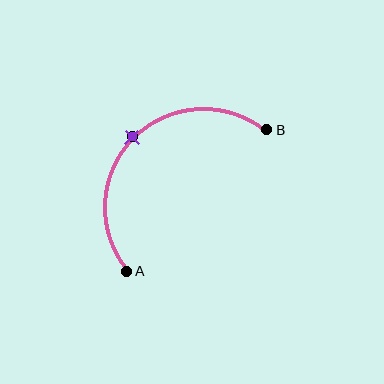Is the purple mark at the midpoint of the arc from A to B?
Yes. The purple mark lies on the arc at equal arc-length from both A and B — it is the arc midpoint.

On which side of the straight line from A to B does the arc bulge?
The arc bulges above and to the left of the straight line connecting A and B.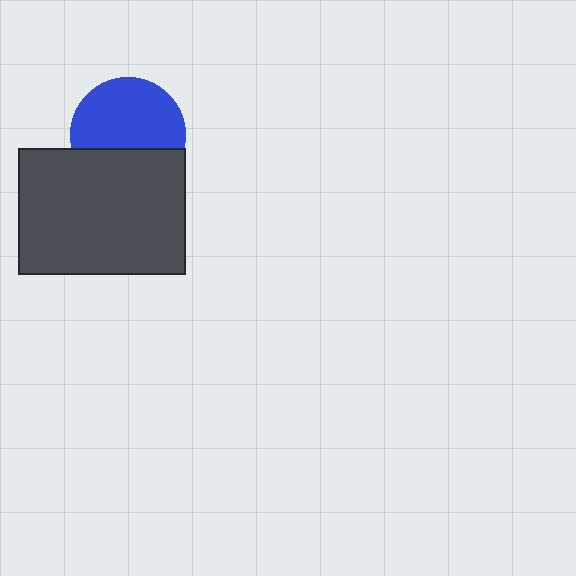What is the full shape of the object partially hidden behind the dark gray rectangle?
The partially hidden object is a blue circle.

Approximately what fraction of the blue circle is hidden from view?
Roughly 36% of the blue circle is hidden behind the dark gray rectangle.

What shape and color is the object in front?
The object in front is a dark gray rectangle.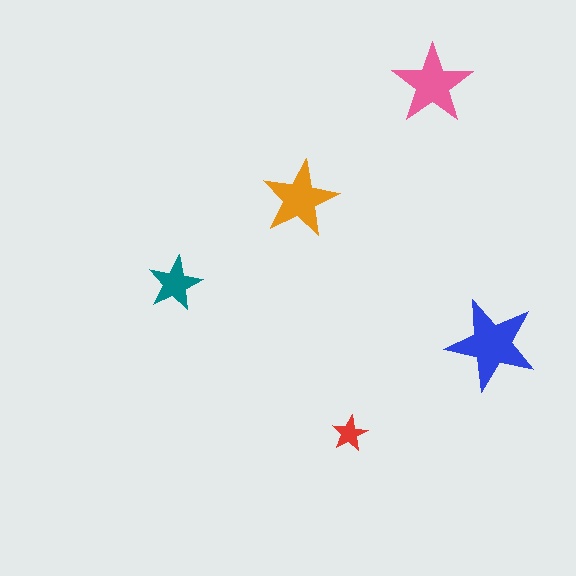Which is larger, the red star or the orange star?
The orange one.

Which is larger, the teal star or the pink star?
The pink one.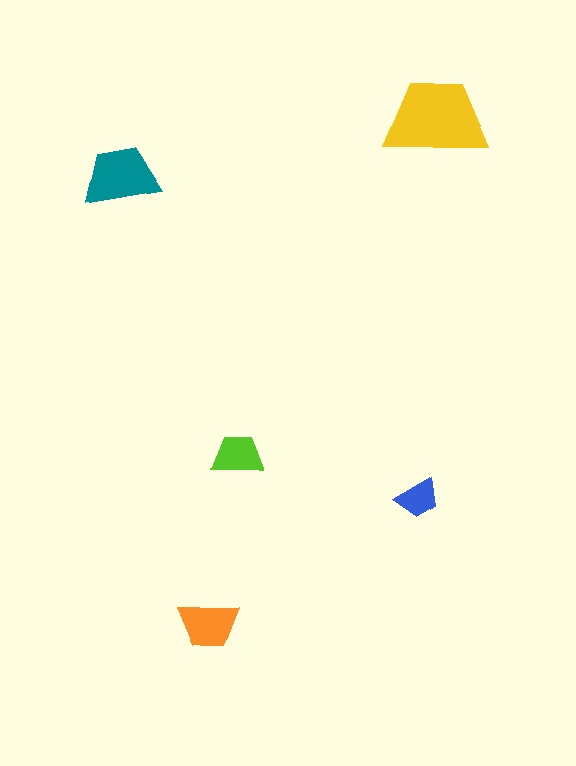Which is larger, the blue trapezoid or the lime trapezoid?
The lime one.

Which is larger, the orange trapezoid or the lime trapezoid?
The orange one.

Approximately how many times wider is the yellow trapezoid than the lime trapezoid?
About 2 times wider.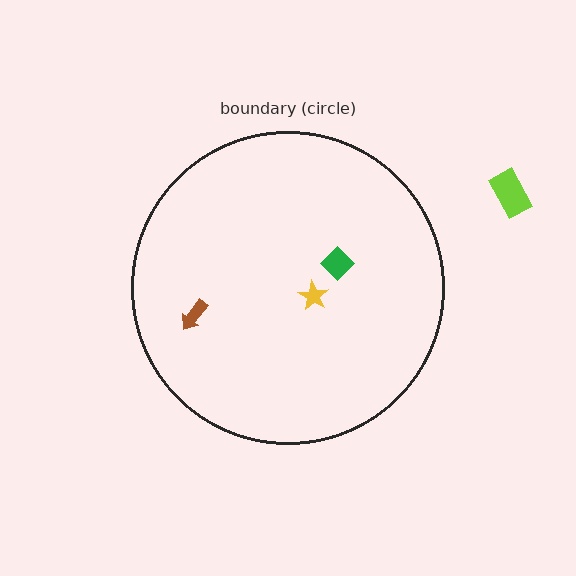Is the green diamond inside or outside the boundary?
Inside.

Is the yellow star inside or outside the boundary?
Inside.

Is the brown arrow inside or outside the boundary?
Inside.